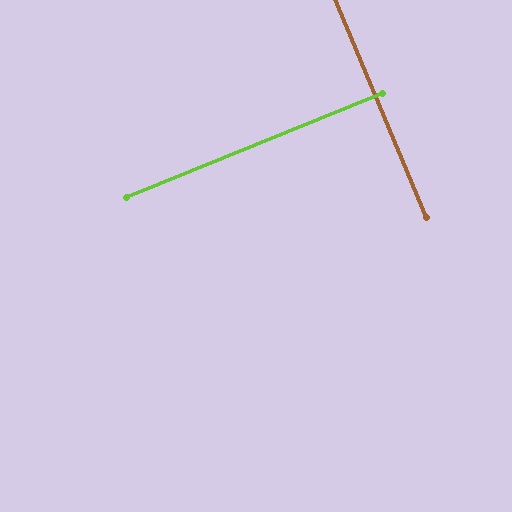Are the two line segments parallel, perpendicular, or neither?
Perpendicular — they meet at approximately 89°.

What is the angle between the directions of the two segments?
Approximately 89 degrees.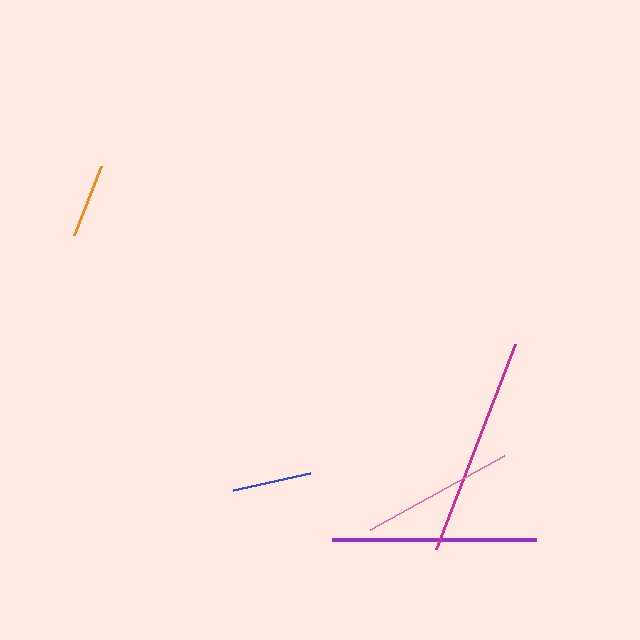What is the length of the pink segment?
The pink segment is approximately 153 pixels long.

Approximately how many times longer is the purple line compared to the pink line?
The purple line is approximately 1.3 times the length of the pink line.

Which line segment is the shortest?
The orange line is the shortest at approximately 74 pixels.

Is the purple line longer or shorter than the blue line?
The purple line is longer than the blue line.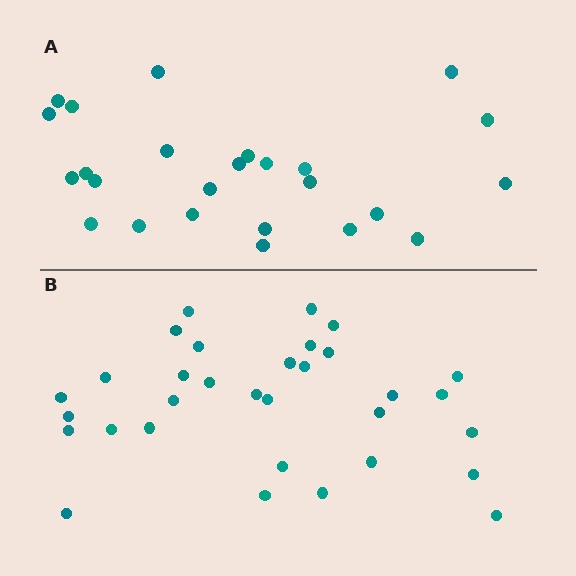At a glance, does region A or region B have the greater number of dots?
Region B (the bottom region) has more dots.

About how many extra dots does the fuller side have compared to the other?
Region B has roughly 8 or so more dots than region A.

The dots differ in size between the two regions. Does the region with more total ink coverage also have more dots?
No. Region A has more total ink coverage because its dots are larger, but region B actually contains more individual dots. Total area can be misleading — the number of items is what matters here.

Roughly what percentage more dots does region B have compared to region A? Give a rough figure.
About 30% more.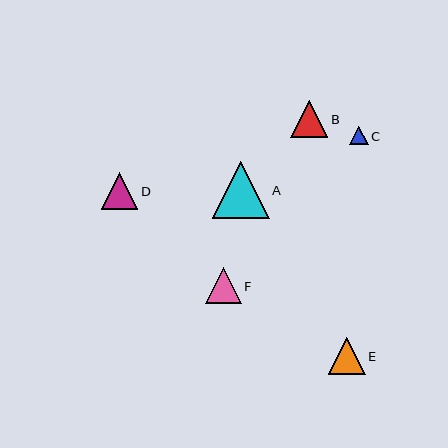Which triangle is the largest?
Triangle A is the largest with a size of approximately 57 pixels.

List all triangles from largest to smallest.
From largest to smallest: A, B, E, D, F, C.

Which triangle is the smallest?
Triangle C is the smallest with a size of approximately 18 pixels.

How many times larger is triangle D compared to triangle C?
Triangle D is approximately 2.0 times the size of triangle C.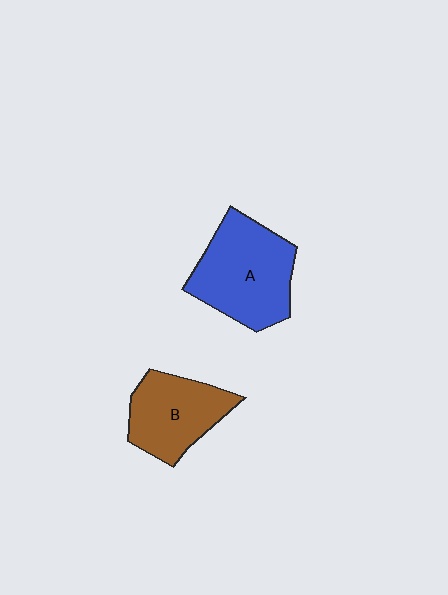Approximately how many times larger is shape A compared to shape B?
Approximately 1.3 times.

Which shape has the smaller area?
Shape B (brown).